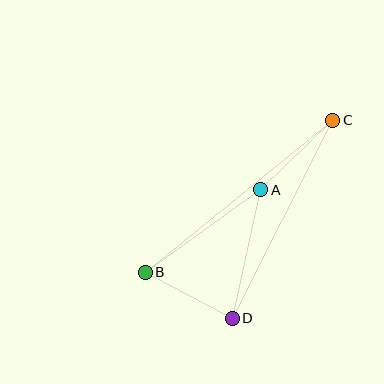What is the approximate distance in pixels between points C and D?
The distance between C and D is approximately 222 pixels.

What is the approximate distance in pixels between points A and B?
The distance between A and B is approximately 142 pixels.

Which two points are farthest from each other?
Points B and C are farthest from each other.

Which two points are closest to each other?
Points B and D are closest to each other.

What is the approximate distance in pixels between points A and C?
The distance between A and C is approximately 100 pixels.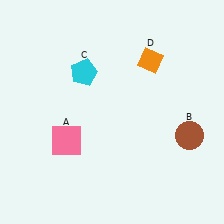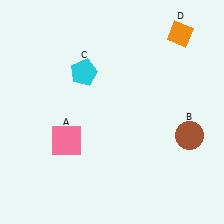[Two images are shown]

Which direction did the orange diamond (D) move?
The orange diamond (D) moved right.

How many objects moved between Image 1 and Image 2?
1 object moved between the two images.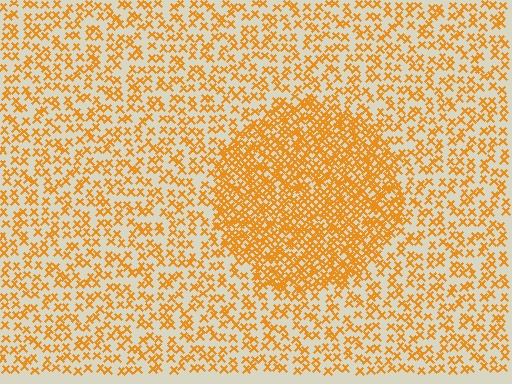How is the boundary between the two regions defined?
The boundary is defined by a change in element density (approximately 2.2x ratio). All elements are the same color, size, and shape.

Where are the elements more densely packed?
The elements are more densely packed inside the circle boundary.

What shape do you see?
I see a circle.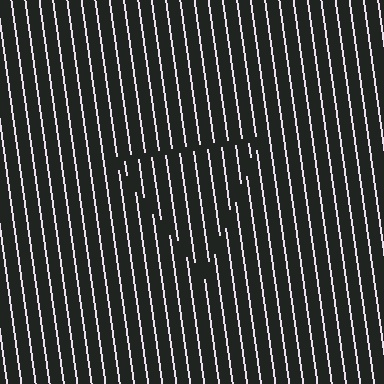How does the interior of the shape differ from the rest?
The interior of the shape contains the same grating, shifted by half a period — the contour is defined by the phase discontinuity where line-ends from the inner and outer gratings abut.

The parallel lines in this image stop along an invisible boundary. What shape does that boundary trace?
An illusory triangle. The interior of the shape contains the same grating, shifted by half a period — the contour is defined by the phase discontinuity where line-ends from the inner and outer gratings abut.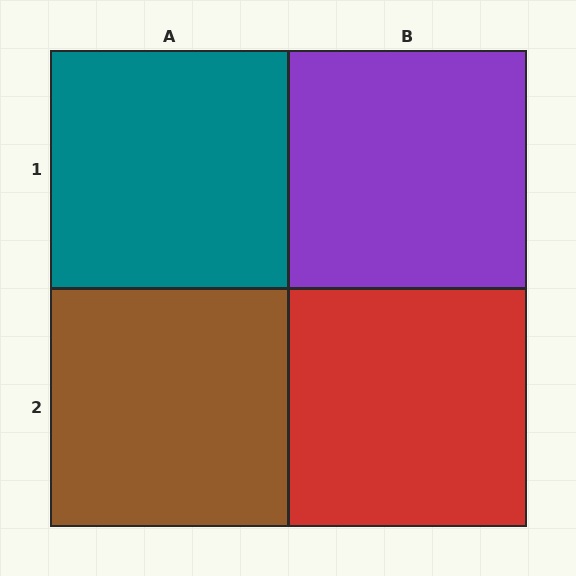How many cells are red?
1 cell is red.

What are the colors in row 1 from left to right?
Teal, purple.